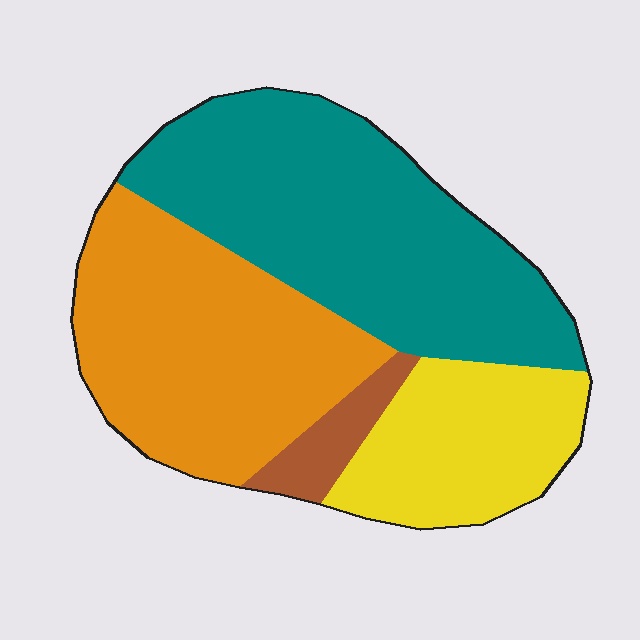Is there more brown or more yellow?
Yellow.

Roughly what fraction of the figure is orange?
Orange covers about 35% of the figure.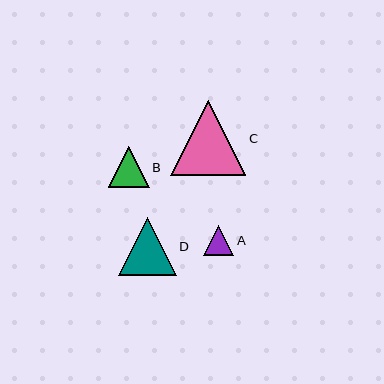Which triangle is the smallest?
Triangle A is the smallest with a size of approximately 30 pixels.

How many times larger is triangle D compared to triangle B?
Triangle D is approximately 1.4 times the size of triangle B.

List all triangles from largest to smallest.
From largest to smallest: C, D, B, A.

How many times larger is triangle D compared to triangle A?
Triangle D is approximately 1.9 times the size of triangle A.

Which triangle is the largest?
Triangle C is the largest with a size of approximately 76 pixels.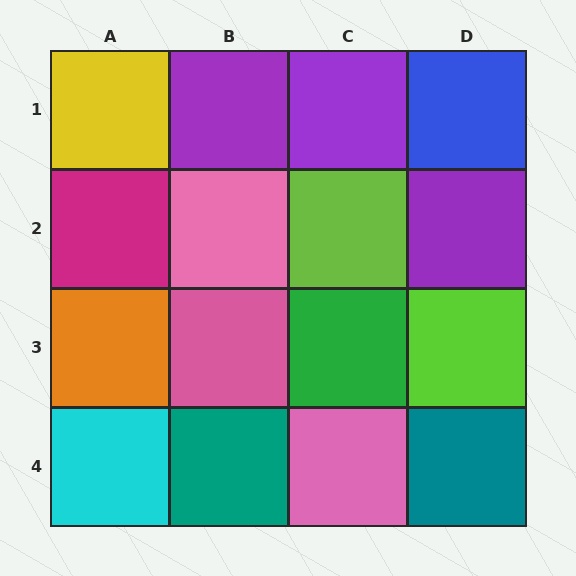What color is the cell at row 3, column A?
Orange.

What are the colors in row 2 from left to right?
Magenta, pink, lime, purple.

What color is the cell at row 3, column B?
Pink.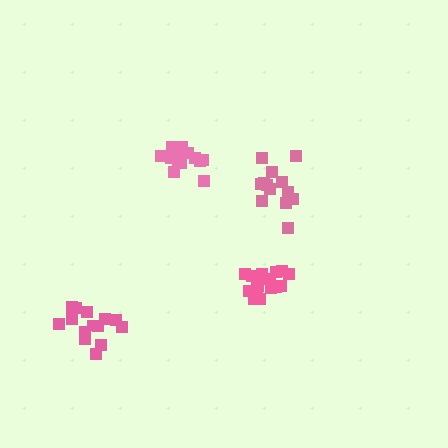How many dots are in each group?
Group 1: 14 dots, Group 2: 15 dots, Group 3: 13 dots, Group 4: 14 dots (56 total).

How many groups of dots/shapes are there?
There are 4 groups.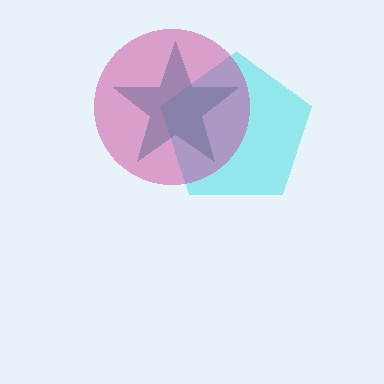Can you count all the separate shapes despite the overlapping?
Yes, there are 3 separate shapes.